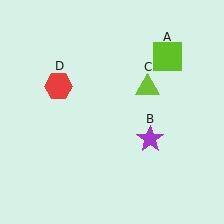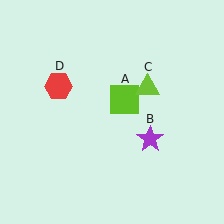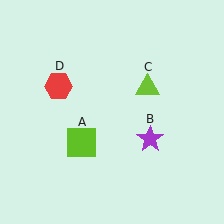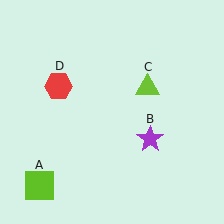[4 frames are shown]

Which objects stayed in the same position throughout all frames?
Purple star (object B) and lime triangle (object C) and red hexagon (object D) remained stationary.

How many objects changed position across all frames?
1 object changed position: lime square (object A).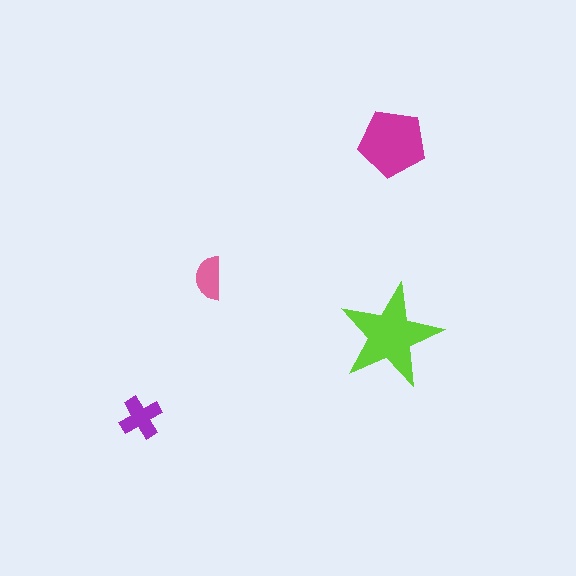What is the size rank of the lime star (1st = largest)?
1st.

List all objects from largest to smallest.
The lime star, the magenta pentagon, the purple cross, the pink semicircle.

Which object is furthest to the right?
The magenta pentagon is rightmost.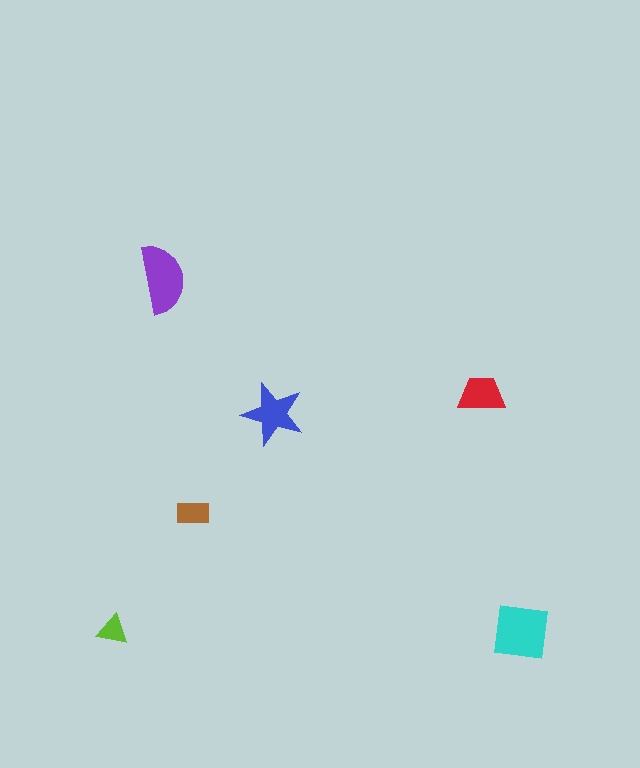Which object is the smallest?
The lime triangle.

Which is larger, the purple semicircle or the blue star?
The purple semicircle.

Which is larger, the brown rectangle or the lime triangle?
The brown rectangle.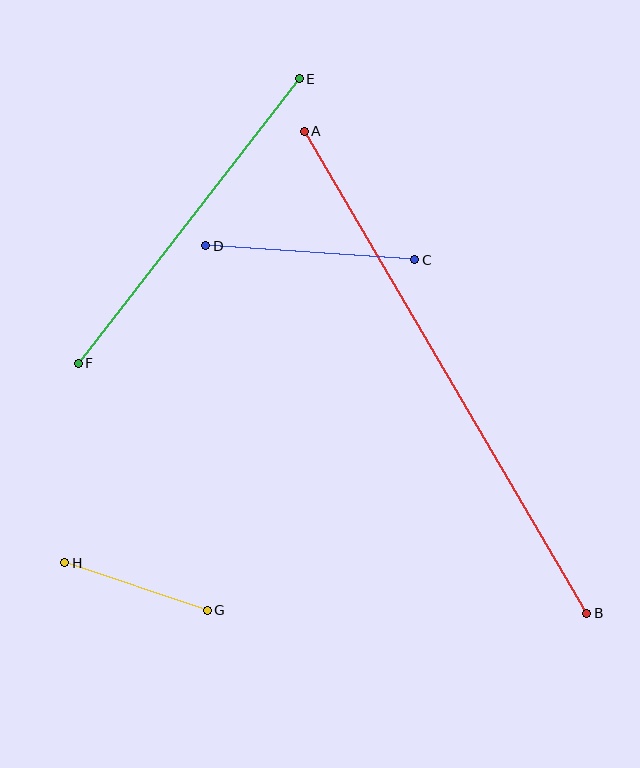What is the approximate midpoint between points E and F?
The midpoint is at approximately (189, 221) pixels.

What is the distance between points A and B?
The distance is approximately 558 pixels.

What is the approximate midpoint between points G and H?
The midpoint is at approximately (136, 587) pixels.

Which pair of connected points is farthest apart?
Points A and B are farthest apart.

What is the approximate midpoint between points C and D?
The midpoint is at approximately (310, 253) pixels.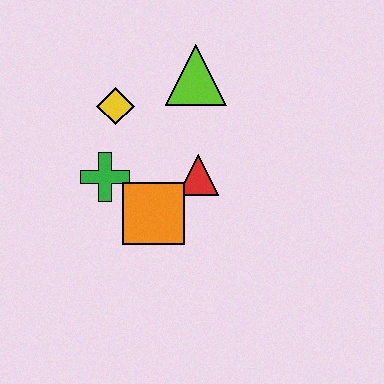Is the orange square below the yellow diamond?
Yes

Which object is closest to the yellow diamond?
The green cross is closest to the yellow diamond.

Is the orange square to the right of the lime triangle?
No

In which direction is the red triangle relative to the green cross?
The red triangle is to the right of the green cross.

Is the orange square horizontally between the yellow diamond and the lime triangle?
Yes